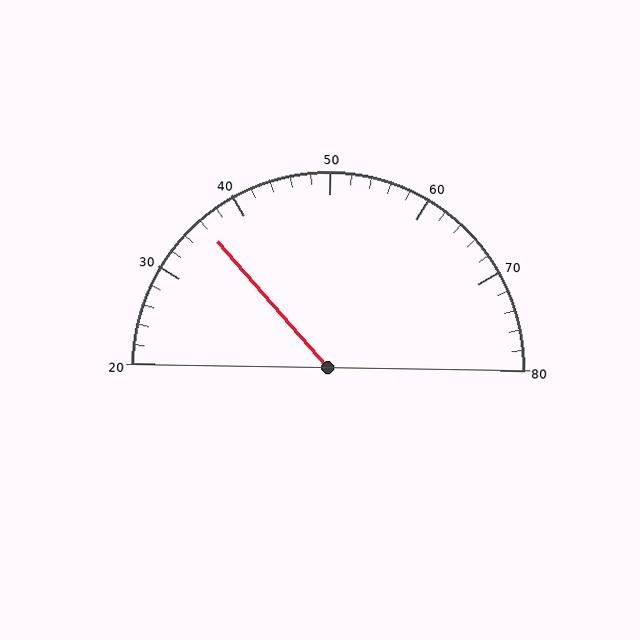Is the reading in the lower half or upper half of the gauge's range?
The reading is in the lower half of the range (20 to 80).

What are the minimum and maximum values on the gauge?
The gauge ranges from 20 to 80.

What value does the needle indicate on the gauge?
The needle indicates approximately 36.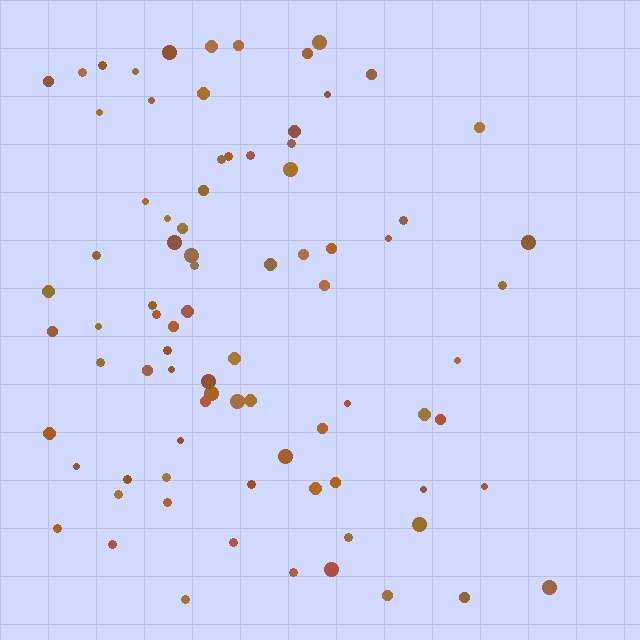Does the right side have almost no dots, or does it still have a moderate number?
Still a moderate number, just noticeably fewer than the left.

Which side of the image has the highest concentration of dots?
The left.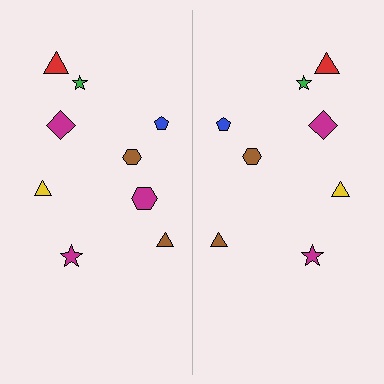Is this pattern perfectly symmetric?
No, the pattern is not perfectly symmetric. A magenta hexagon is missing from the right side.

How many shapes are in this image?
There are 17 shapes in this image.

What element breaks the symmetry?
A magenta hexagon is missing from the right side.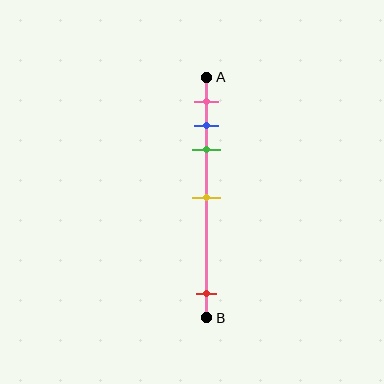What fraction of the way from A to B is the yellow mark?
The yellow mark is approximately 50% (0.5) of the way from A to B.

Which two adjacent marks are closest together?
The blue and green marks are the closest adjacent pair.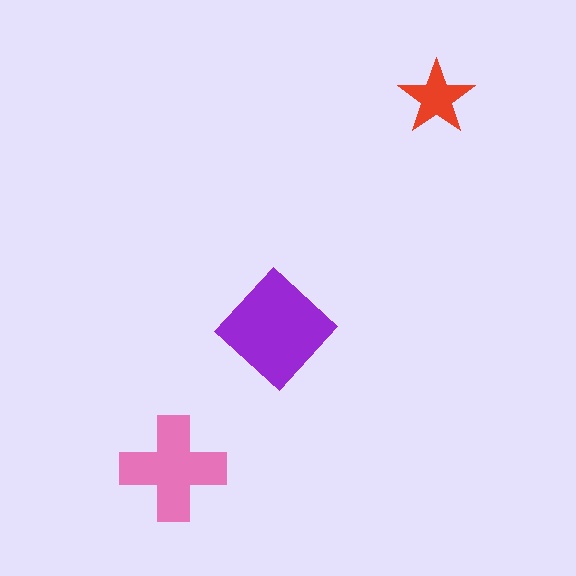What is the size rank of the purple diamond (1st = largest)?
1st.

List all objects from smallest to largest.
The red star, the pink cross, the purple diamond.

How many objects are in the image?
There are 3 objects in the image.